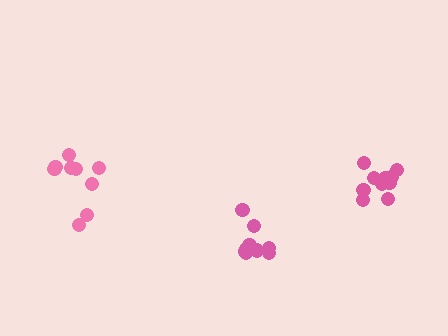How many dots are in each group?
Group 1: 9 dots, Group 2: 10 dots, Group 3: 9 dots (28 total).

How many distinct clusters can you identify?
There are 3 distinct clusters.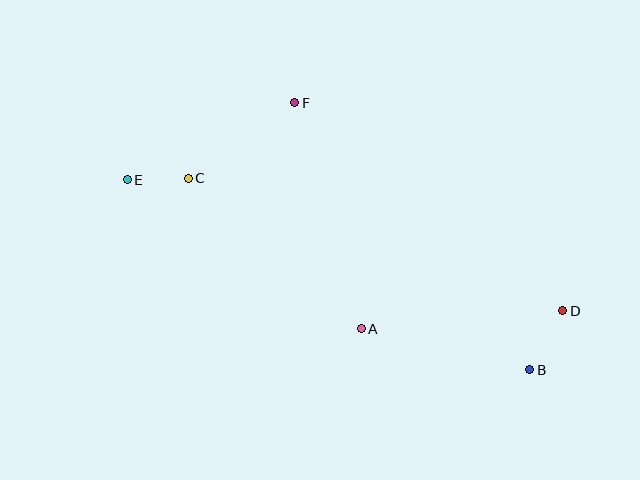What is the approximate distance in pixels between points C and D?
The distance between C and D is approximately 397 pixels.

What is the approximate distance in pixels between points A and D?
The distance between A and D is approximately 202 pixels.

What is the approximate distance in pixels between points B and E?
The distance between B and E is approximately 445 pixels.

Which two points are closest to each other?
Points C and E are closest to each other.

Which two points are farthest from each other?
Points D and E are farthest from each other.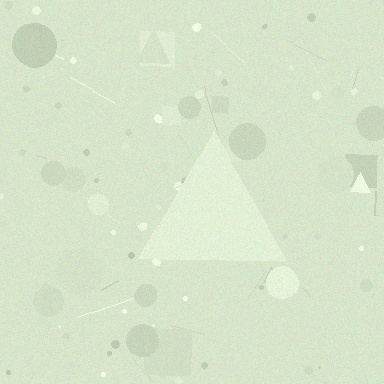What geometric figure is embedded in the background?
A triangle is embedded in the background.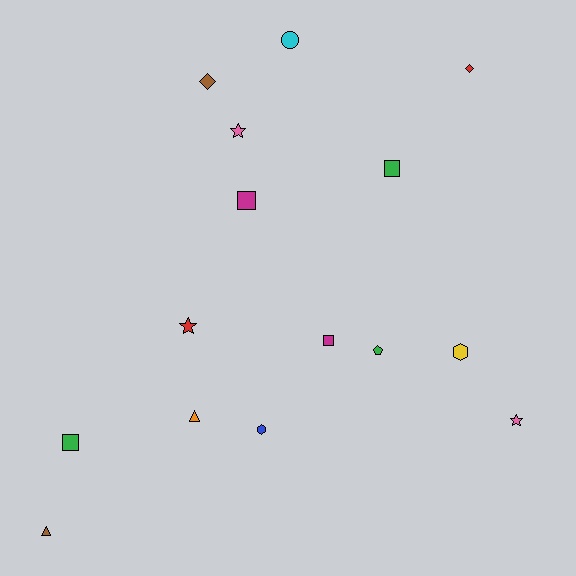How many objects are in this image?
There are 15 objects.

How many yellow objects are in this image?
There is 1 yellow object.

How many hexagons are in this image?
There are 2 hexagons.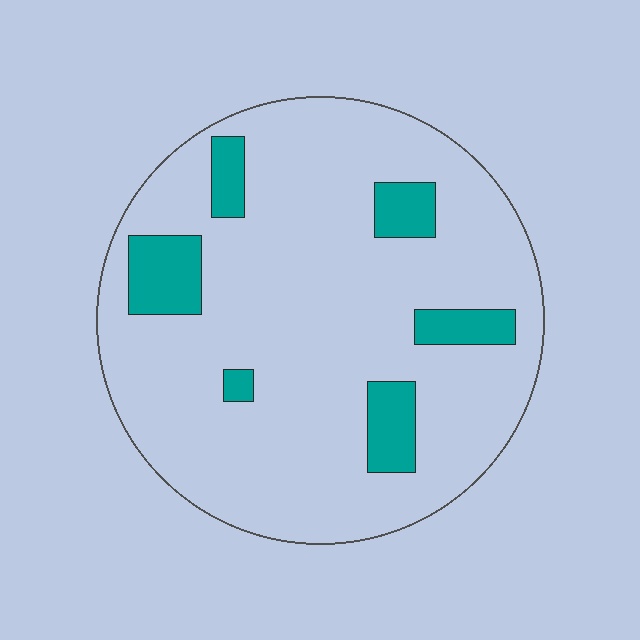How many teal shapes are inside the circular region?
6.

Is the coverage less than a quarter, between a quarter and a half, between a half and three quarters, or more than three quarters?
Less than a quarter.